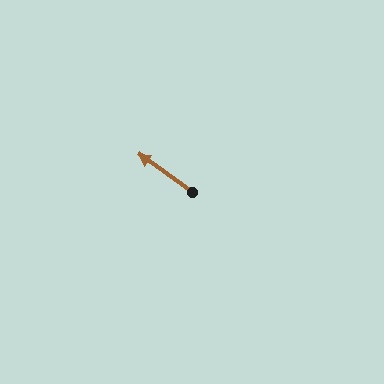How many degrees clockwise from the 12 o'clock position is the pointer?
Approximately 305 degrees.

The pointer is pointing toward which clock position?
Roughly 10 o'clock.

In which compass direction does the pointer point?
Northwest.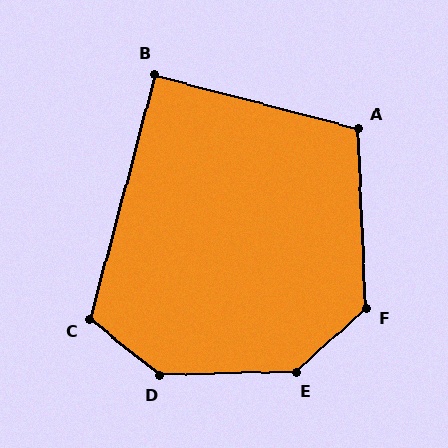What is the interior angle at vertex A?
Approximately 107 degrees (obtuse).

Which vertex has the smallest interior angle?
B, at approximately 90 degrees.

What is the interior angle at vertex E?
Approximately 139 degrees (obtuse).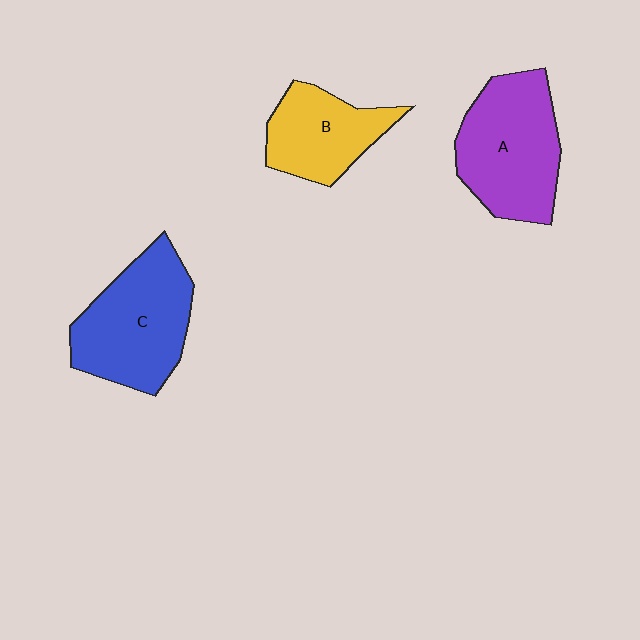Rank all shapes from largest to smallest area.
From largest to smallest: C (blue), A (purple), B (yellow).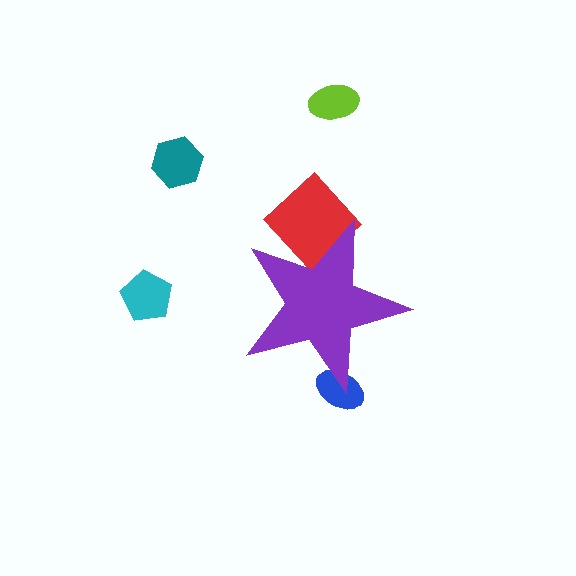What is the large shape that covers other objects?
A purple star.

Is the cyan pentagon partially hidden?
No, the cyan pentagon is fully visible.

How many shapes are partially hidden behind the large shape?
2 shapes are partially hidden.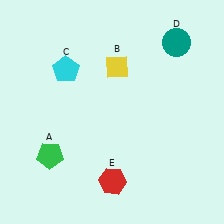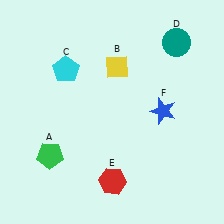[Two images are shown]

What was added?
A blue star (F) was added in Image 2.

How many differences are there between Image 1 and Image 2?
There is 1 difference between the two images.